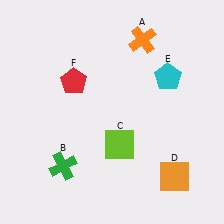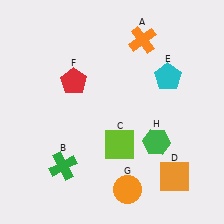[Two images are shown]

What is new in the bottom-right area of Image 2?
A green hexagon (H) was added in the bottom-right area of Image 2.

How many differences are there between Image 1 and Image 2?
There are 2 differences between the two images.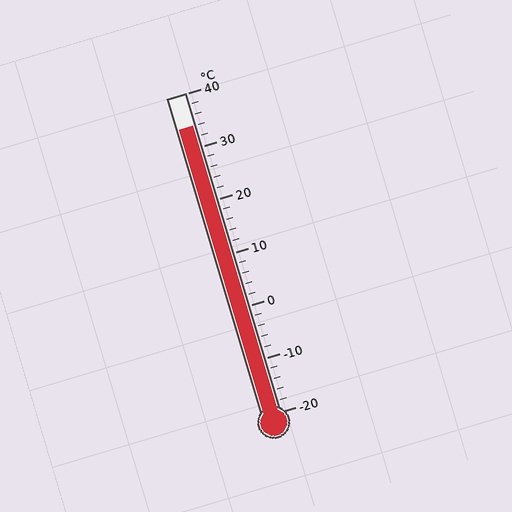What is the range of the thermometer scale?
The thermometer scale ranges from -20°C to 40°C.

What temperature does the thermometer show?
The thermometer shows approximately 34°C.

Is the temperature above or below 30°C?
The temperature is above 30°C.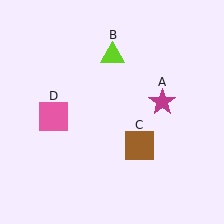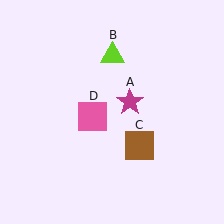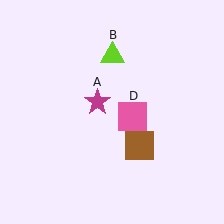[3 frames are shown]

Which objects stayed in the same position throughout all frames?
Lime triangle (object B) and brown square (object C) remained stationary.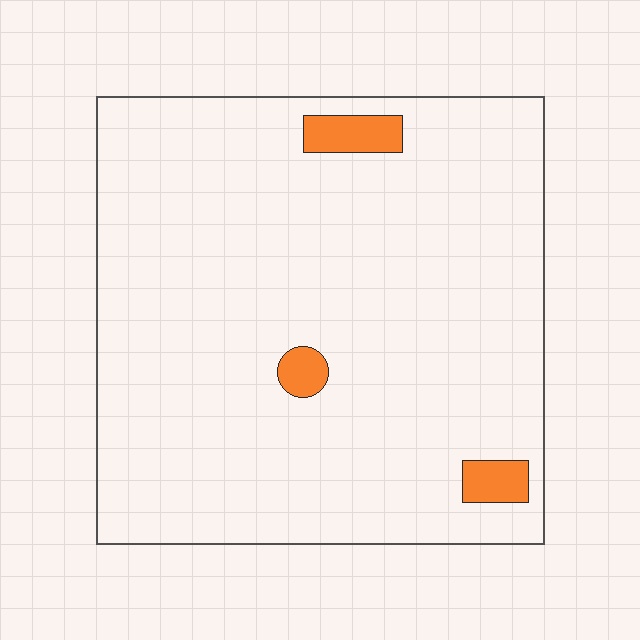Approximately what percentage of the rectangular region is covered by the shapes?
Approximately 5%.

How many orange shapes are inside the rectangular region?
3.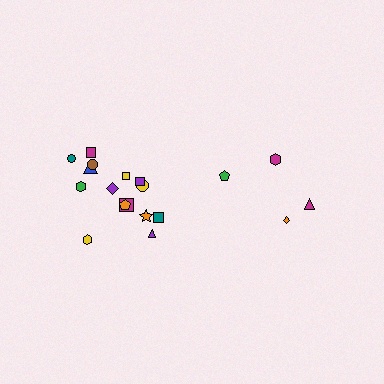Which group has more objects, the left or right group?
The left group.